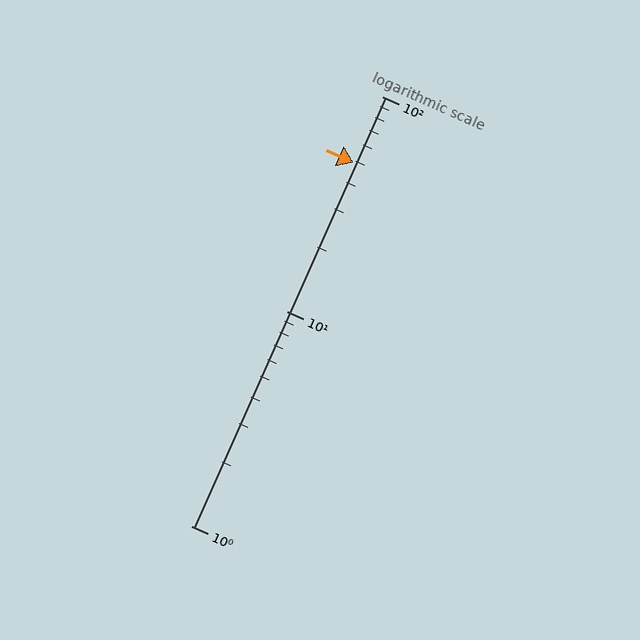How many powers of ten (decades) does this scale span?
The scale spans 2 decades, from 1 to 100.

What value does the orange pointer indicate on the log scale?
The pointer indicates approximately 49.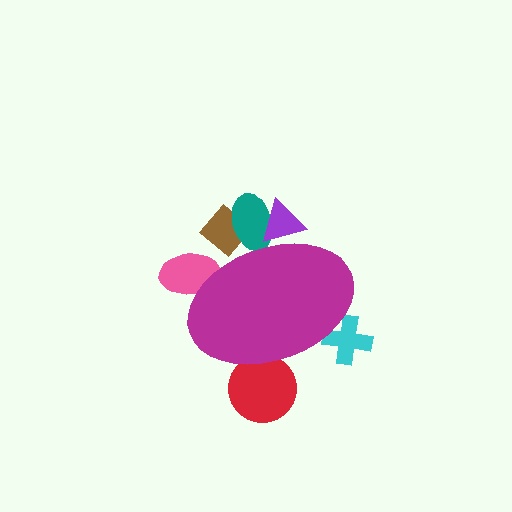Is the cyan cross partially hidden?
Yes, the cyan cross is partially hidden behind the magenta ellipse.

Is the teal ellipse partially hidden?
Yes, the teal ellipse is partially hidden behind the magenta ellipse.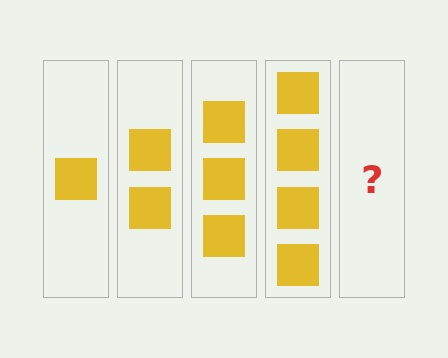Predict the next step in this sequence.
The next step is 5 squares.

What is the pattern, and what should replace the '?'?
The pattern is that each step adds one more square. The '?' should be 5 squares.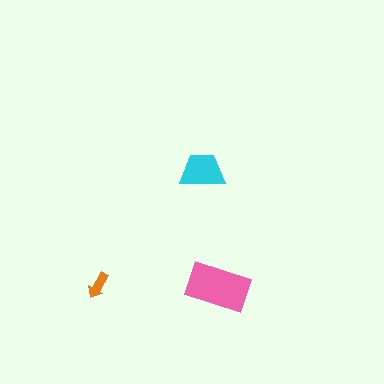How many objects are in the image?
There are 3 objects in the image.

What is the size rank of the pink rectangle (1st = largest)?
1st.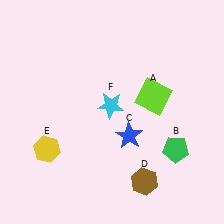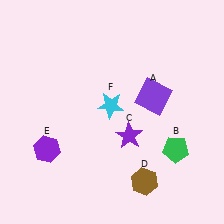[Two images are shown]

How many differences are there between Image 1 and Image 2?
There are 3 differences between the two images.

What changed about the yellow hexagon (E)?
In Image 1, E is yellow. In Image 2, it changed to purple.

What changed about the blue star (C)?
In Image 1, C is blue. In Image 2, it changed to purple.